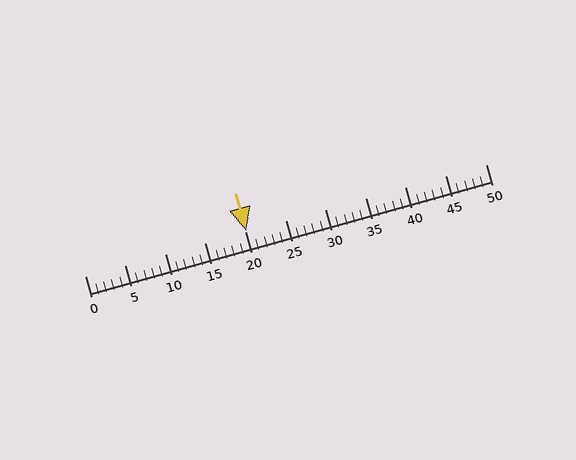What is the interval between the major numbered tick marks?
The major tick marks are spaced 5 units apart.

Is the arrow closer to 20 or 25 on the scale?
The arrow is closer to 20.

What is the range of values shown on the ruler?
The ruler shows values from 0 to 50.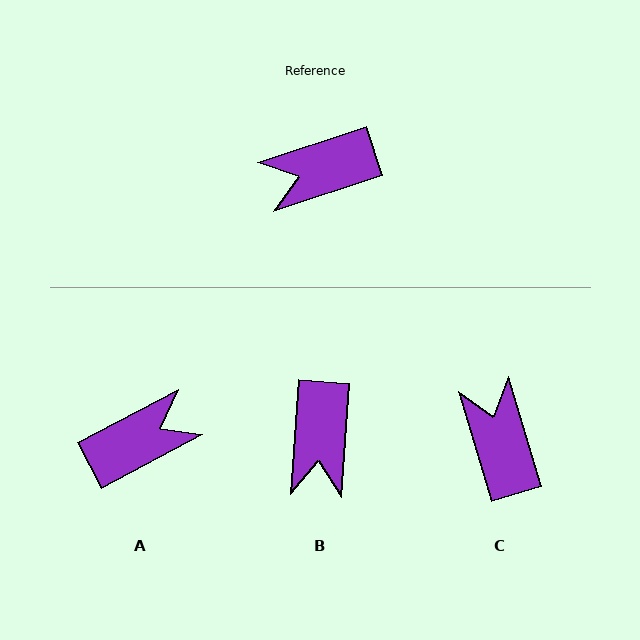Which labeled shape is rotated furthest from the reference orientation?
A, about 171 degrees away.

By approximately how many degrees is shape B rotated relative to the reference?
Approximately 68 degrees counter-clockwise.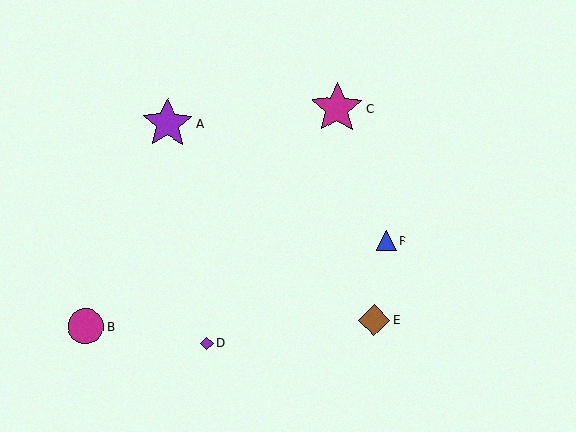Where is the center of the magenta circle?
The center of the magenta circle is at (86, 327).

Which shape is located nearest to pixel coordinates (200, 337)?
The purple diamond (labeled D) at (207, 343) is nearest to that location.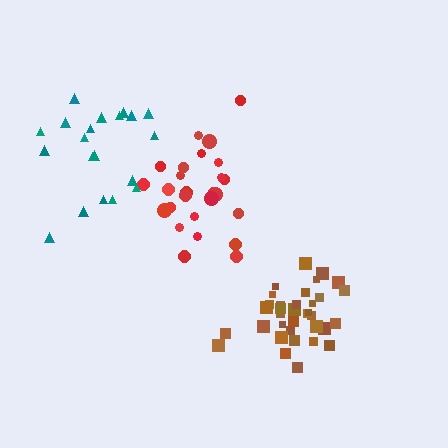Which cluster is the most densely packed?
Brown.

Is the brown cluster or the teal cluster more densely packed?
Brown.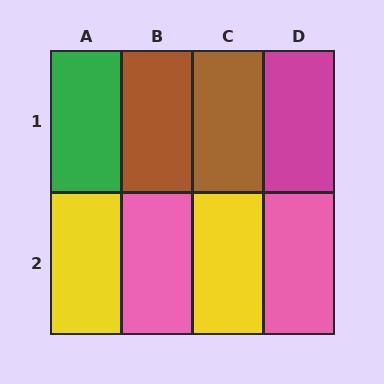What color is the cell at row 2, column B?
Pink.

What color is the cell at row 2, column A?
Yellow.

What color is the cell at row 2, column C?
Yellow.